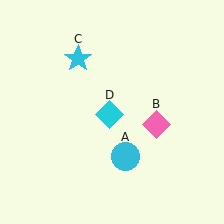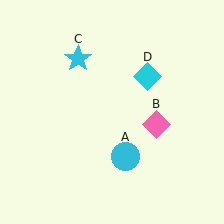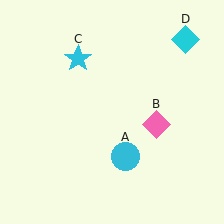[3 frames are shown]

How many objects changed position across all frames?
1 object changed position: cyan diamond (object D).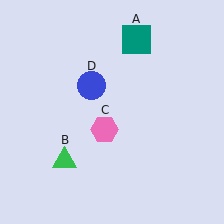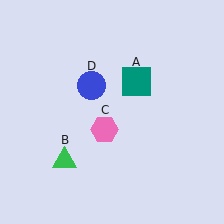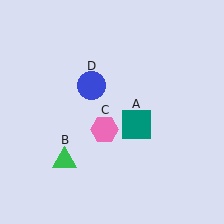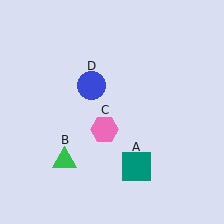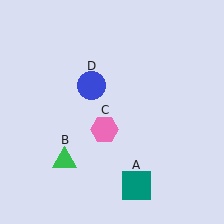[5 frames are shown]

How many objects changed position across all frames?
1 object changed position: teal square (object A).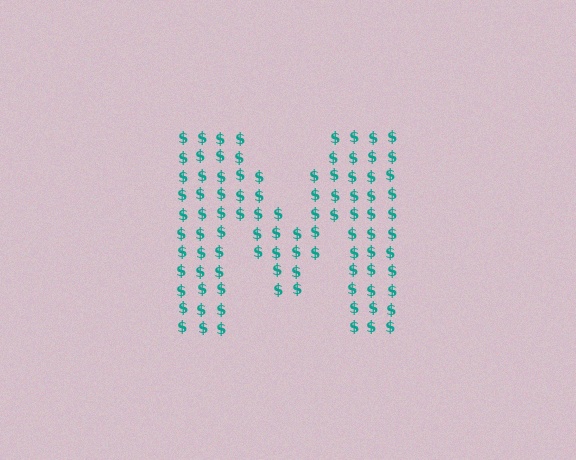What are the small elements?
The small elements are dollar signs.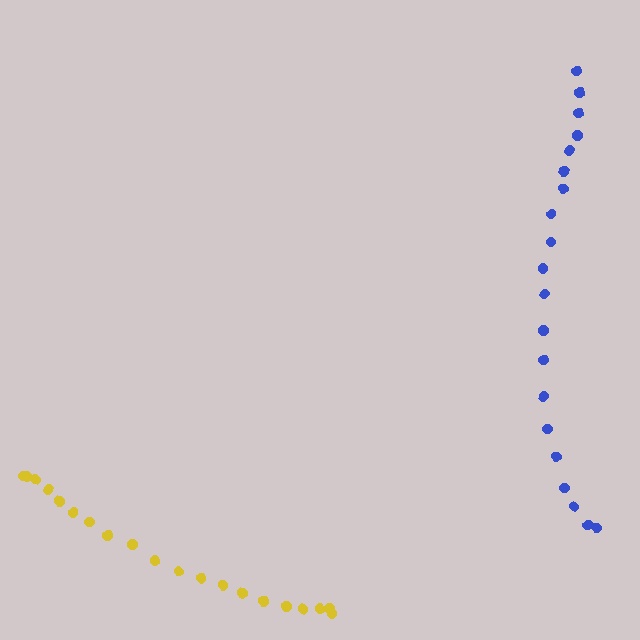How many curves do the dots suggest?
There are 2 distinct paths.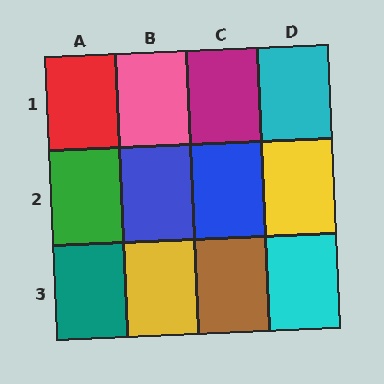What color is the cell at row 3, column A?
Teal.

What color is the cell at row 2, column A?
Green.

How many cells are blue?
2 cells are blue.